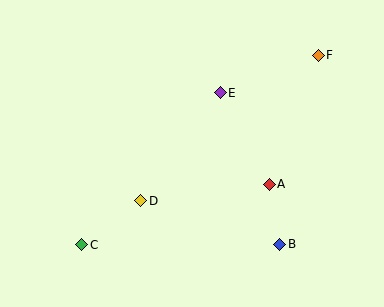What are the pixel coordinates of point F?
Point F is at (318, 55).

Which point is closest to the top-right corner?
Point F is closest to the top-right corner.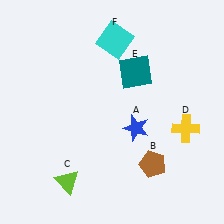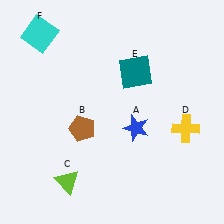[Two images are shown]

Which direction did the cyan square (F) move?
The cyan square (F) moved left.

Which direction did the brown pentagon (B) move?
The brown pentagon (B) moved left.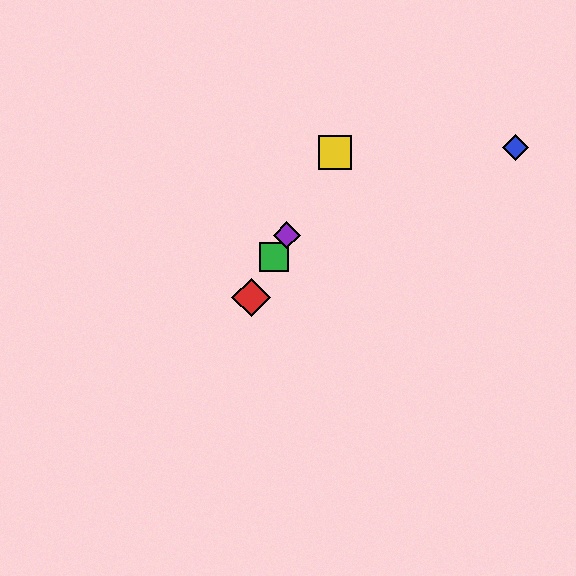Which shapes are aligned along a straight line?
The red diamond, the green square, the yellow square, the purple diamond are aligned along a straight line.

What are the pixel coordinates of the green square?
The green square is at (274, 257).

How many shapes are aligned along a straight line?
4 shapes (the red diamond, the green square, the yellow square, the purple diamond) are aligned along a straight line.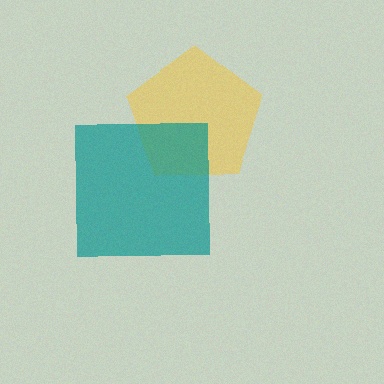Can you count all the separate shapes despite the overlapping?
Yes, there are 2 separate shapes.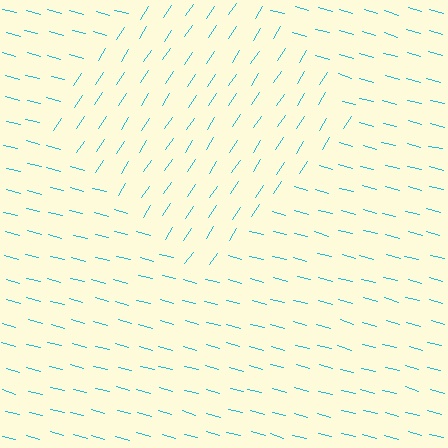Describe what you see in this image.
The image is filled with small cyan line segments. A diamond region in the image has lines oriented differently from the surrounding lines, creating a visible texture boundary.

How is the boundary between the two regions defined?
The boundary is defined purely by a change in line orientation (approximately 72 degrees difference). All lines are the same color and thickness.